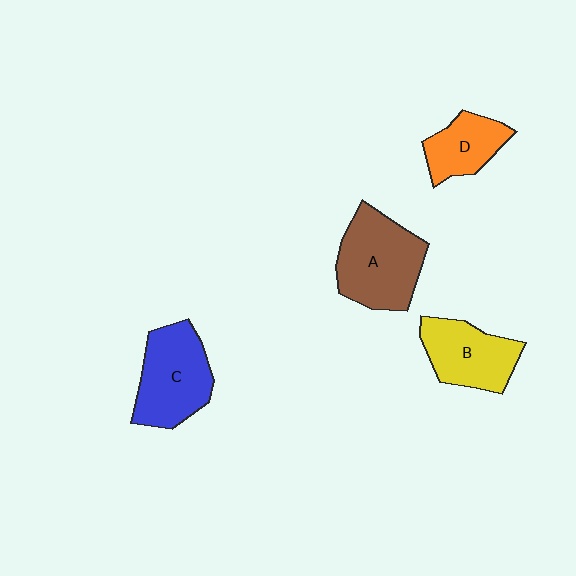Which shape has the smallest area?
Shape D (orange).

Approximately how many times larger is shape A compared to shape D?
Approximately 1.7 times.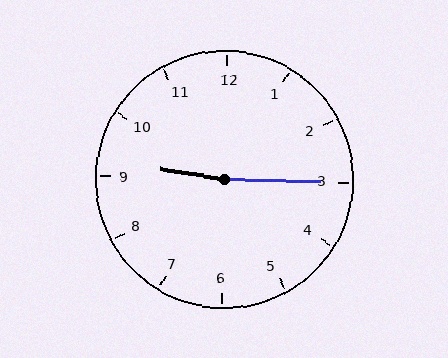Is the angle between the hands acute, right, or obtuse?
It is obtuse.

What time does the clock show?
9:15.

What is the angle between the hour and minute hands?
Approximately 172 degrees.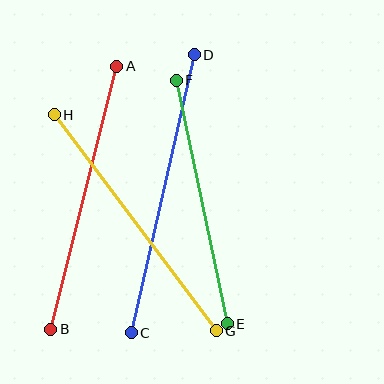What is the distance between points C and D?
The distance is approximately 285 pixels.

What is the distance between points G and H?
The distance is approximately 270 pixels.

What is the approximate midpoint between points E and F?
The midpoint is at approximately (202, 202) pixels.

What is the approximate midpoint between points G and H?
The midpoint is at approximately (135, 223) pixels.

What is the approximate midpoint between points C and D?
The midpoint is at approximately (163, 194) pixels.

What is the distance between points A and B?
The distance is approximately 271 pixels.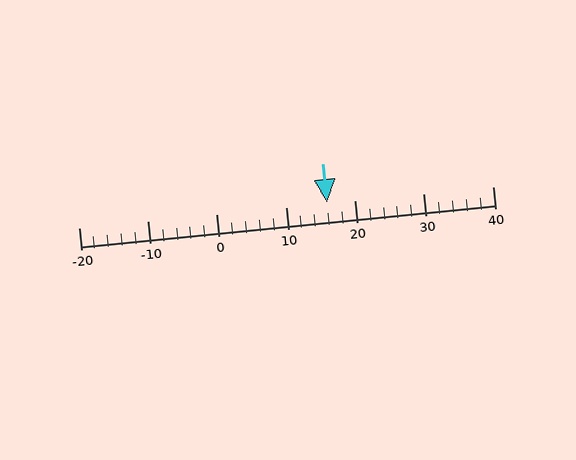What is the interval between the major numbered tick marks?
The major tick marks are spaced 10 units apart.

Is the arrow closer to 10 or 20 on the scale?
The arrow is closer to 20.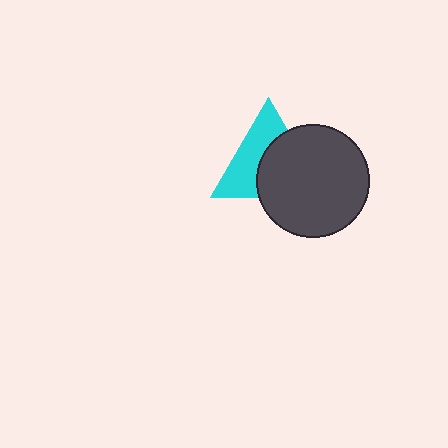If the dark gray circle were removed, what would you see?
You would see the complete cyan triangle.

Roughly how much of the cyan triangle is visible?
About half of it is visible (roughly 49%).